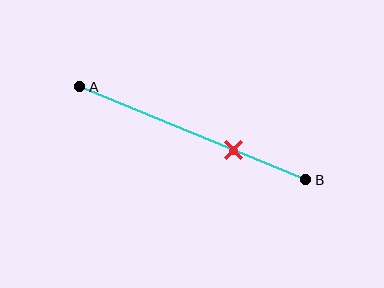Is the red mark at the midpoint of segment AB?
No, the mark is at about 70% from A, not at the 50% midpoint.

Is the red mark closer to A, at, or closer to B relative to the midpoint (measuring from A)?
The red mark is closer to point B than the midpoint of segment AB.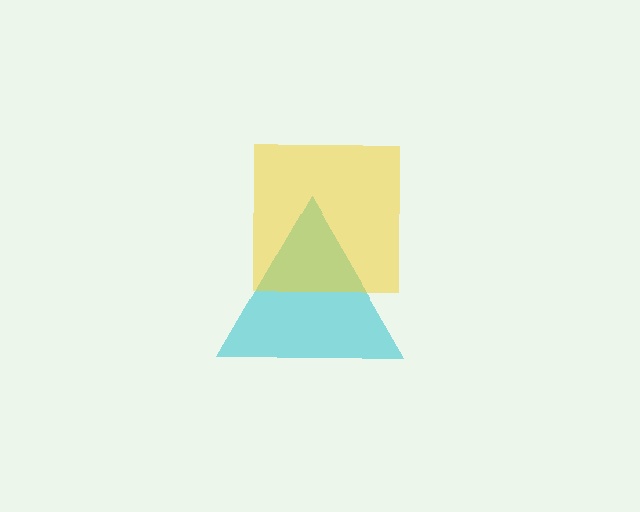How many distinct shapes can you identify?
There are 2 distinct shapes: a cyan triangle, a yellow square.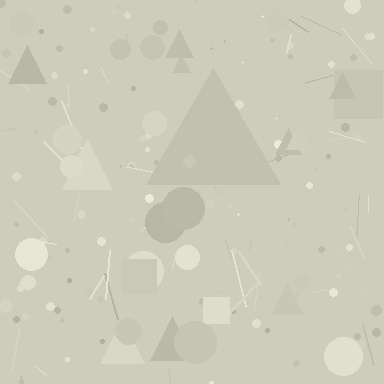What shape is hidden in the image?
A triangle is hidden in the image.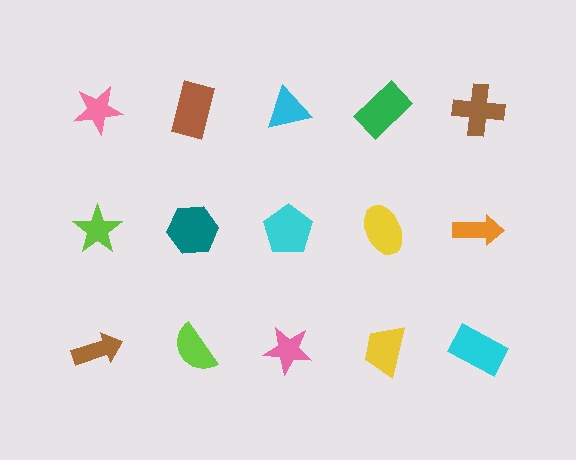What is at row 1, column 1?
A pink star.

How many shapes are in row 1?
5 shapes.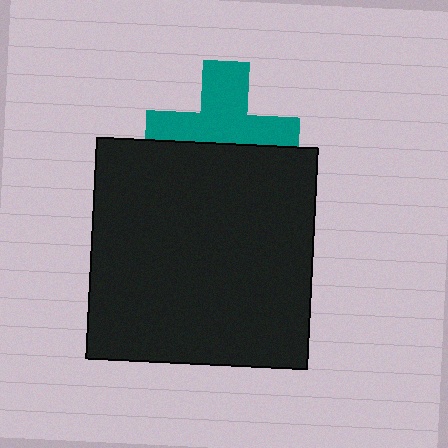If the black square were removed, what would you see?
You would see the complete teal cross.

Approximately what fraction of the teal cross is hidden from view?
Roughly 43% of the teal cross is hidden behind the black square.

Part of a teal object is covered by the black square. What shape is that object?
It is a cross.